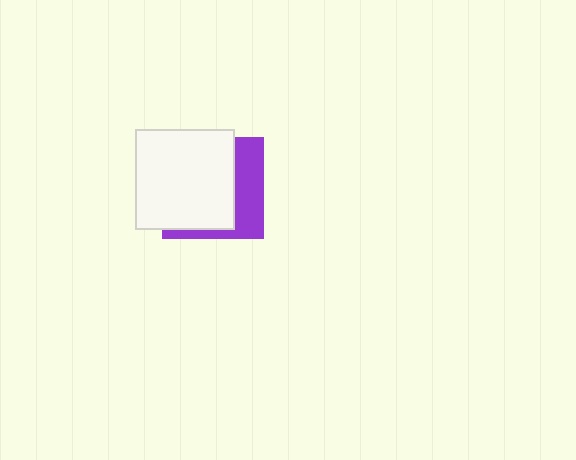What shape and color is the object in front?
The object in front is a white rectangle.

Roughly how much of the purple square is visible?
A small part of it is visible (roughly 35%).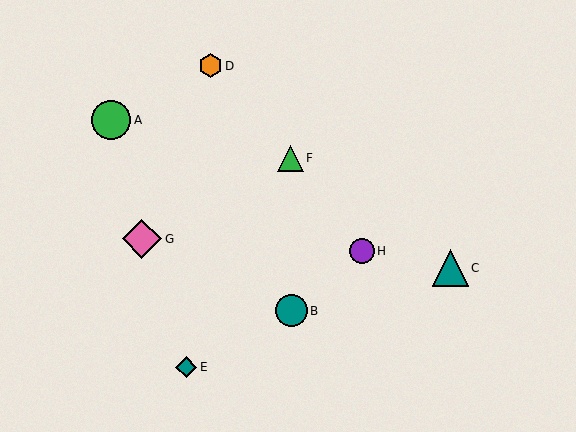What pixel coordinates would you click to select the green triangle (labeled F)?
Click at (290, 158) to select the green triangle F.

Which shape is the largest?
The pink diamond (labeled G) is the largest.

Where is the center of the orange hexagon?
The center of the orange hexagon is at (211, 66).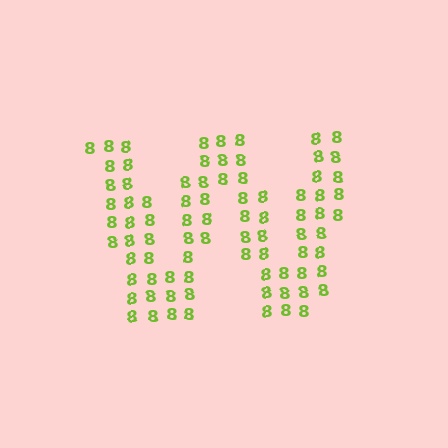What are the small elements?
The small elements are digit 8's.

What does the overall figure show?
The overall figure shows the letter W.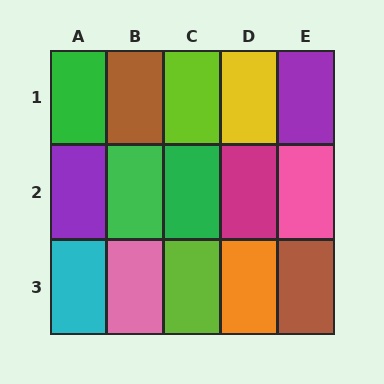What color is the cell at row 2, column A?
Purple.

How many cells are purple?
2 cells are purple.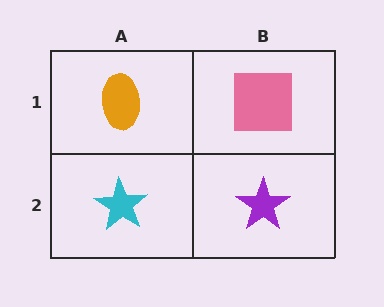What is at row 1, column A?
An orange ellipse.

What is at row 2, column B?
A purple star.